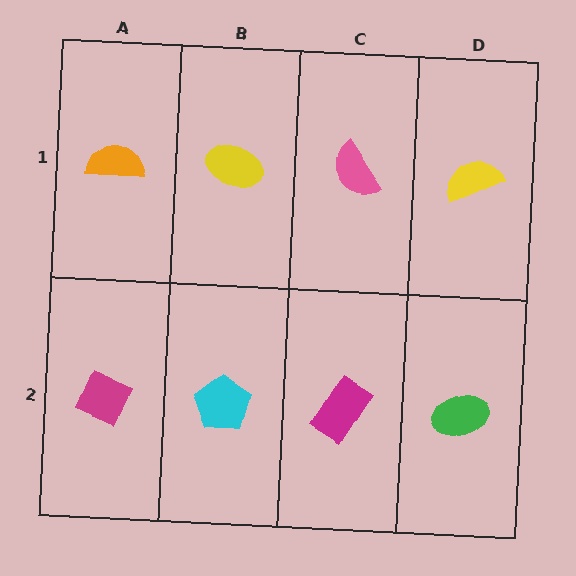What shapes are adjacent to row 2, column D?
A yellow semicircle (row 1, column D), a magenta rectangle (row 2, column C).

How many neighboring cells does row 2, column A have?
2.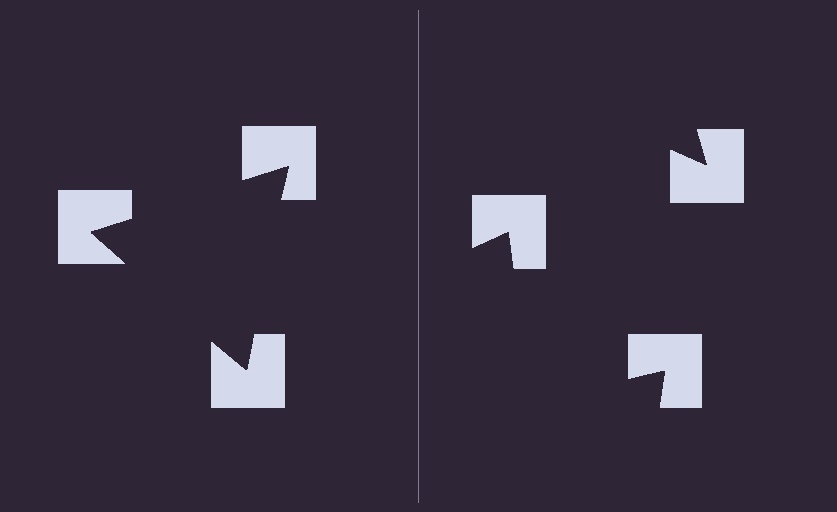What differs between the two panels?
The notched squares are positioned identically on both sides; only the wedge orientations differ. On the left they align to a triangle; on the right they are misaligned.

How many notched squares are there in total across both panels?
6 — 3 on each side.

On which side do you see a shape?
An illusory triangle appears on the left side. On the right side the wedge cuts are rotated, so no coherent shape forms.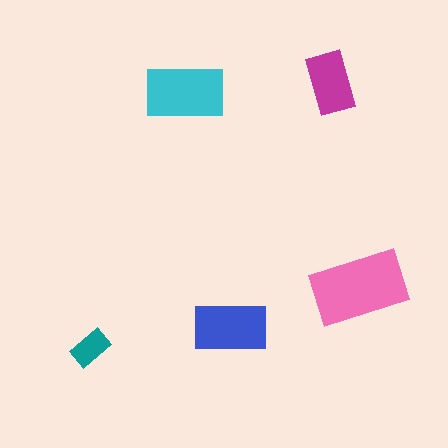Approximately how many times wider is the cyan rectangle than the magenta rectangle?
About 1.5 times wider.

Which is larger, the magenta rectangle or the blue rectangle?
The blue one.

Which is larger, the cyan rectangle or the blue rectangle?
The cyan one.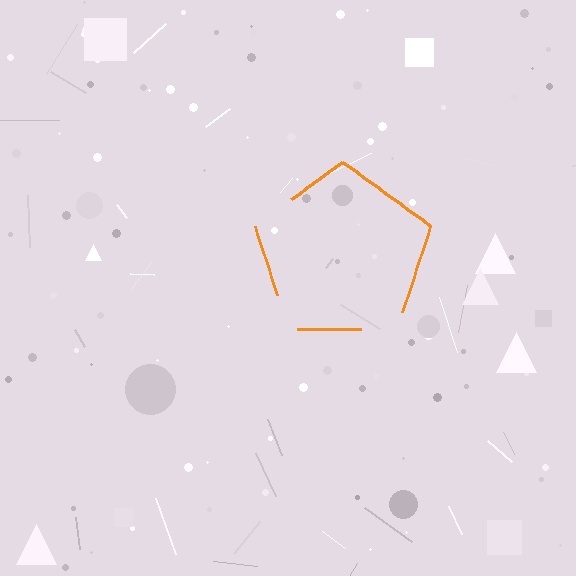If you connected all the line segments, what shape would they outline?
They would outline a pentagon.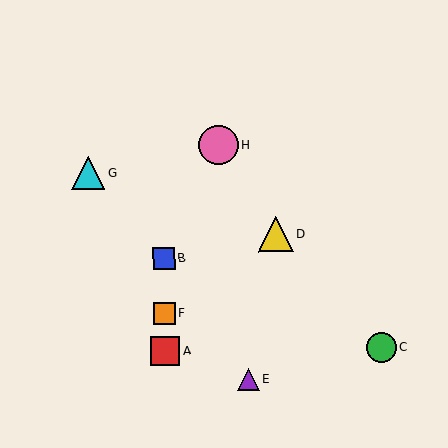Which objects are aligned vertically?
Objects A, B, F are aligned vertically.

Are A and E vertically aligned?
No, A is at x≈165 and E is at x≈249.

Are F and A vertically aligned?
Yes, both are at x≈165.